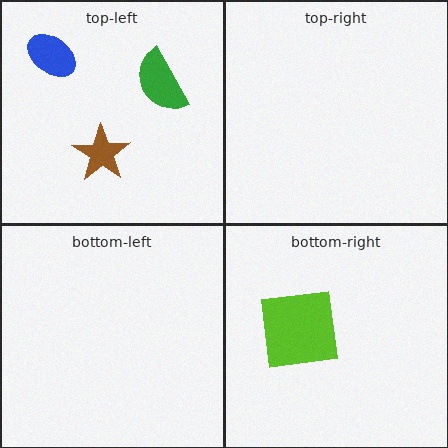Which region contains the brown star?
The top-left region.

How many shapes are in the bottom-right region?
1.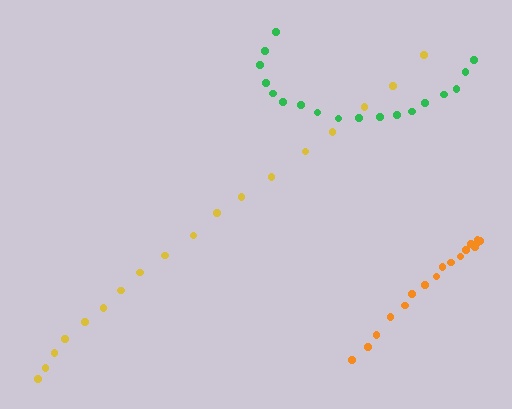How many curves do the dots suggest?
There are 3 distinct paths.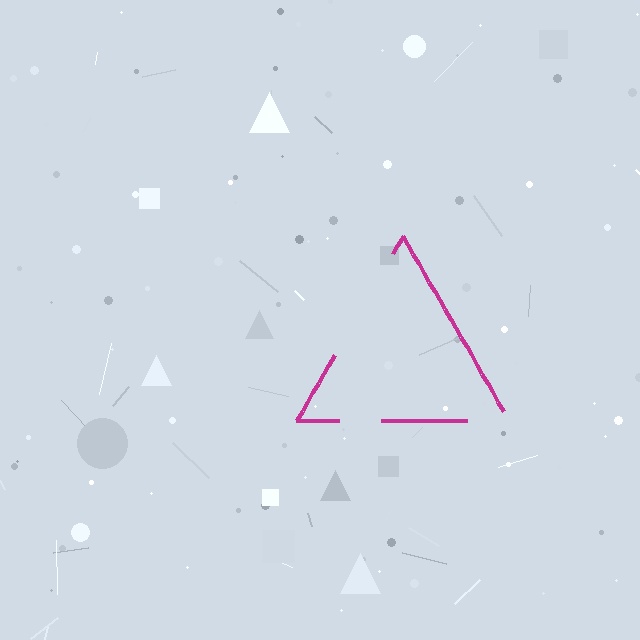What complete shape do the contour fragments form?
The contour fragments form a triangle.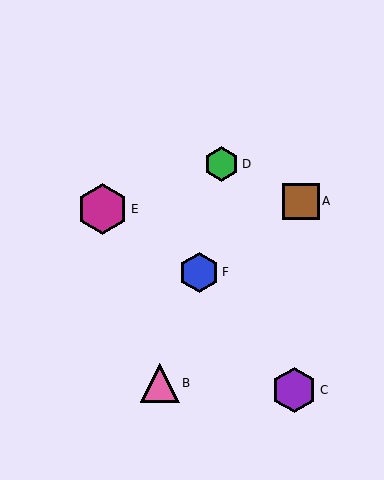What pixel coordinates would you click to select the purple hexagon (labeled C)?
Click at (294, 390) to select the purple hexagon C.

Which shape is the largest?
The magenta hexagon (labeled E) is the largest.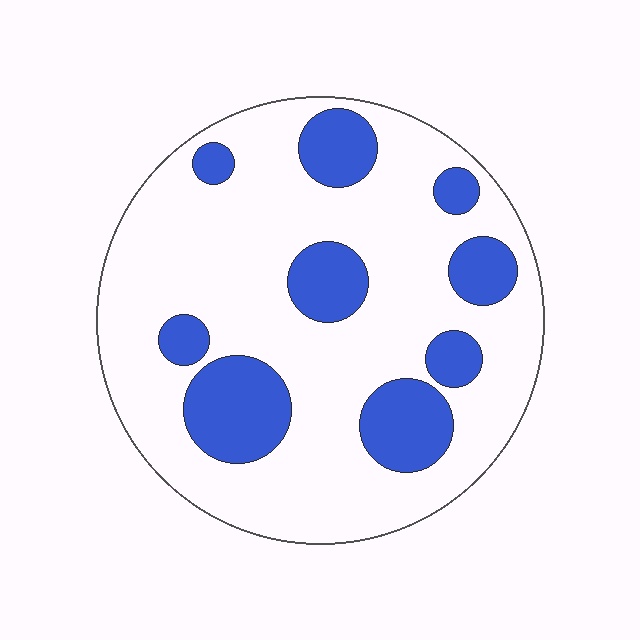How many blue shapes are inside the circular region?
9.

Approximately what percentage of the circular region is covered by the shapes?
Approximately 25%.